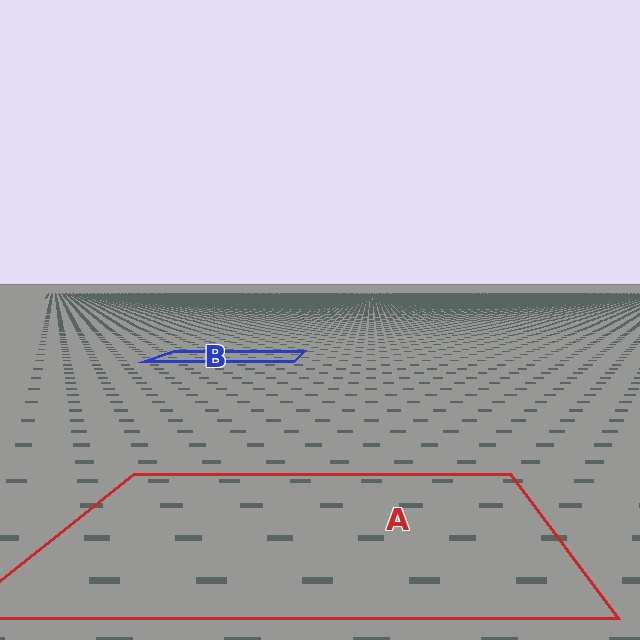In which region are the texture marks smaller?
The texture marks are smaller in region B, because it is farther away.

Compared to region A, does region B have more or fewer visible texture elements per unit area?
Region B has more texture elements per unit area — they are packed more densely because it is farther away.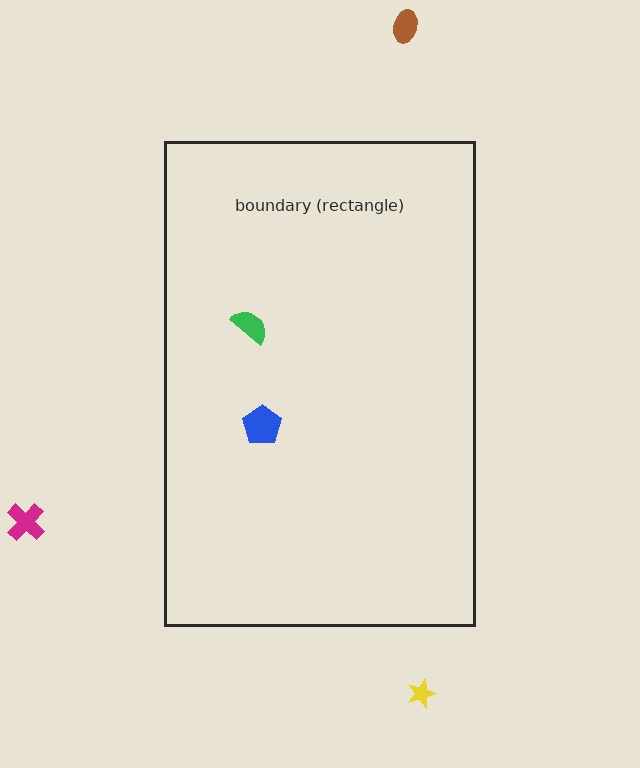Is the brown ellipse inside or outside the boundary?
Outside.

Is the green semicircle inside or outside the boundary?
Inside.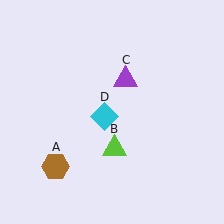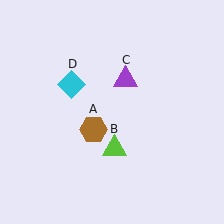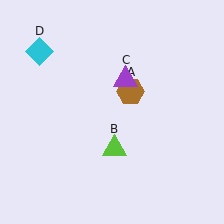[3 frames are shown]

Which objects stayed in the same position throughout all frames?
Lime triangle (object B) and purple triangle (object C) remained stationary.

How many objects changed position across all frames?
2 objects changed position: brown hexagon (object A), cyan diamond (object D).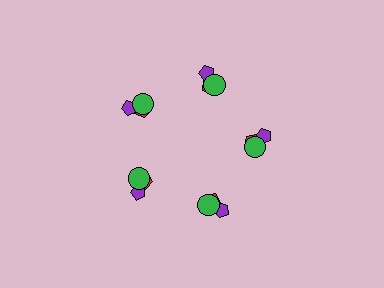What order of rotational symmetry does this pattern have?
This pattern has 5-fold rotational symmetry.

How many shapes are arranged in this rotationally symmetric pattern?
There are 15 shapes, arranged in 5 groups of 3.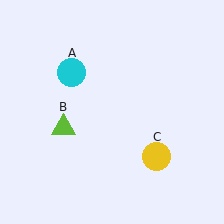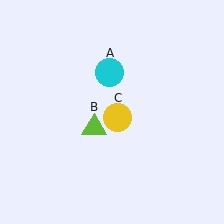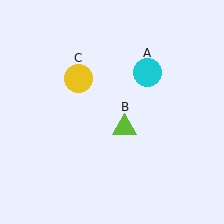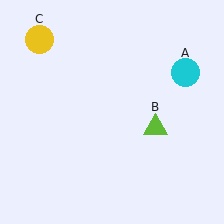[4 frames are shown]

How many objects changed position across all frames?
3 objects changed position: cyan circle (object A), lime triangle (object B), yellow circle (object C).